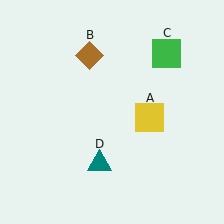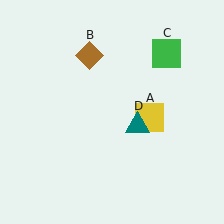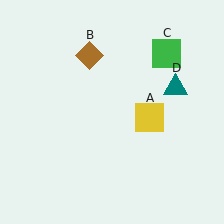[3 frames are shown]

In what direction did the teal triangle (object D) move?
The teal triangle (object D) moved up and to the right.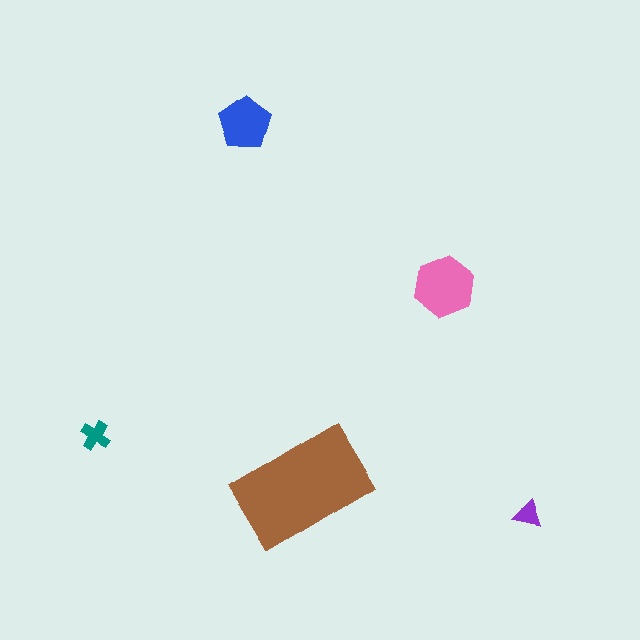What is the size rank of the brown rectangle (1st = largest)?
1st.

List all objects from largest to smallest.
The brown rectangle, the pink hexagon, the blue pentagon, the teal cross, the purple triangle.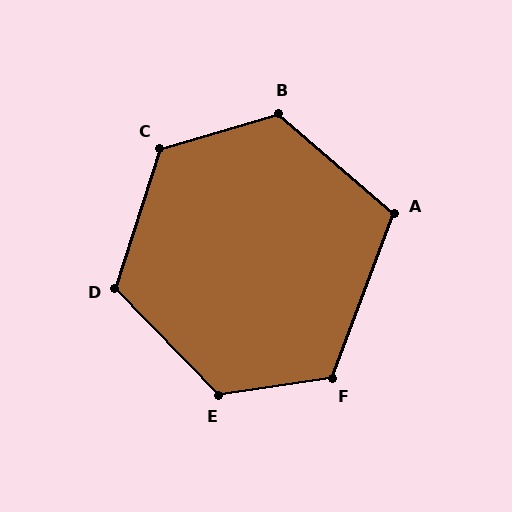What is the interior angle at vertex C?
Approximately 124 degrees (obtuse).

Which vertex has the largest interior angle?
E, at approximately 126 degrees.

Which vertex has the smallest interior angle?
A, at approximately 110 degrees.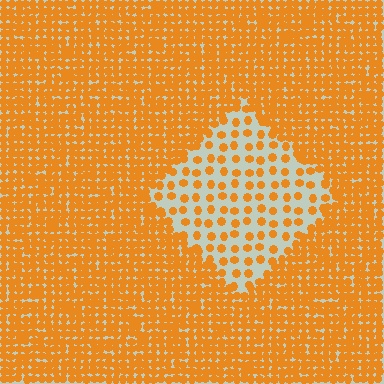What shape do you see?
I see a diamond.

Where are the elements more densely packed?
The elements are more densely packed outside the diamond boundary.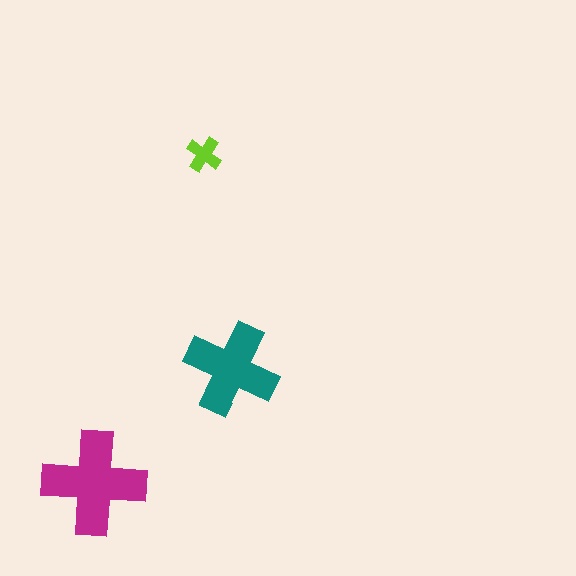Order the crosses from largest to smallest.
the magenta one, the teal one, the lime one.